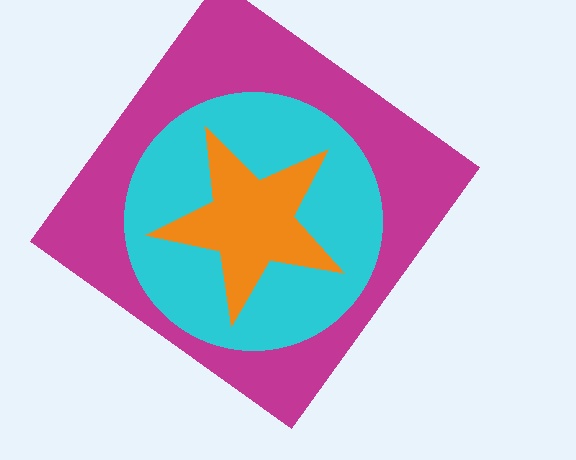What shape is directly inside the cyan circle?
The orange star.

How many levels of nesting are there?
3.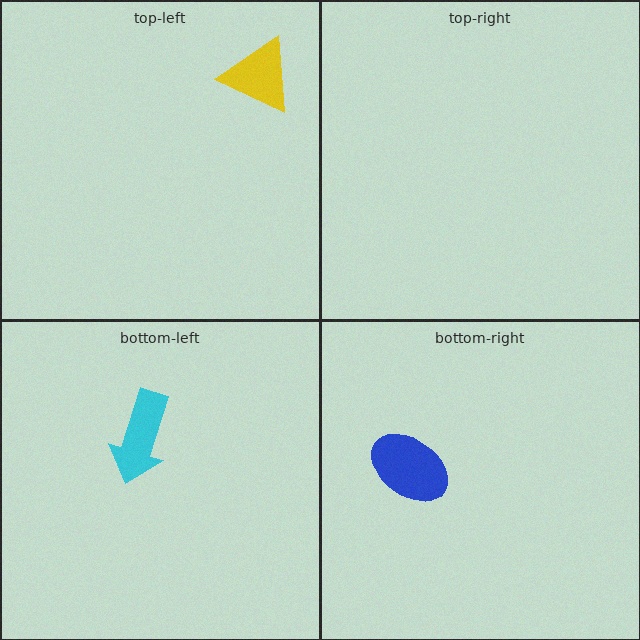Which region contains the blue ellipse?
The bottom-right region.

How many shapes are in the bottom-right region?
1.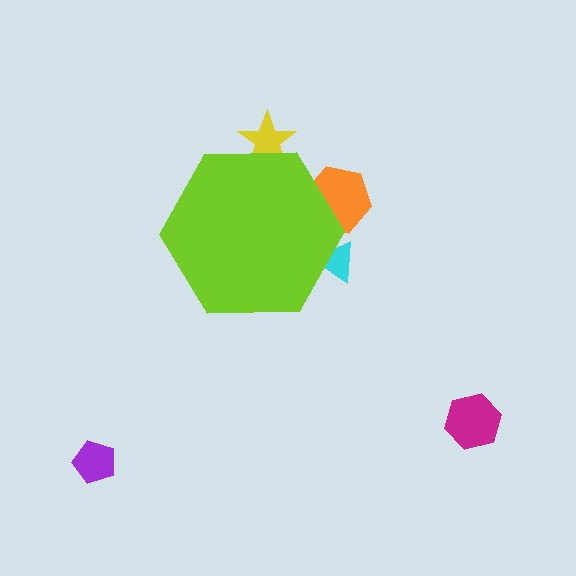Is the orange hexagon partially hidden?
Yes, the orange hexagon is partially hidden behind the lime hexagon.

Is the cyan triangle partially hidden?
Yes, the cyan triangle is partially hidden behind the lime hexagon.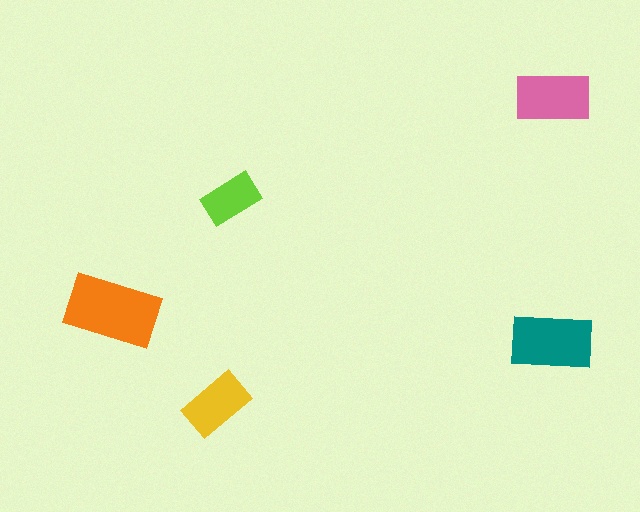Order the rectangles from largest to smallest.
the orange one, the teal one, the pink one, the yellow one, the lime one.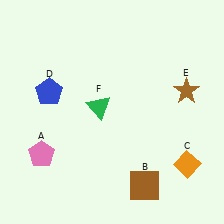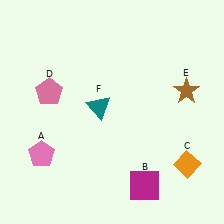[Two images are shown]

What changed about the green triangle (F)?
In Image 1, F is green. In Image 2, it changed to teal.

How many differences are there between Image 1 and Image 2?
There are 3 differences between the two images.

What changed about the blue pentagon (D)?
In Image 1, D is blue. In Image 2, it changed to pink.